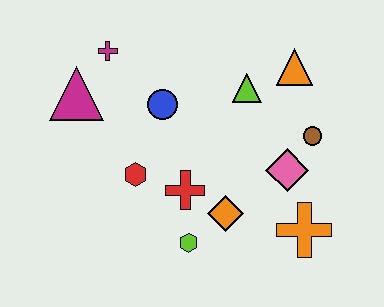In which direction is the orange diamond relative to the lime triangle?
The orange diamond is below the lime triangle.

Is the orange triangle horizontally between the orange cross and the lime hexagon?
Yes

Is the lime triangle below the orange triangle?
Yes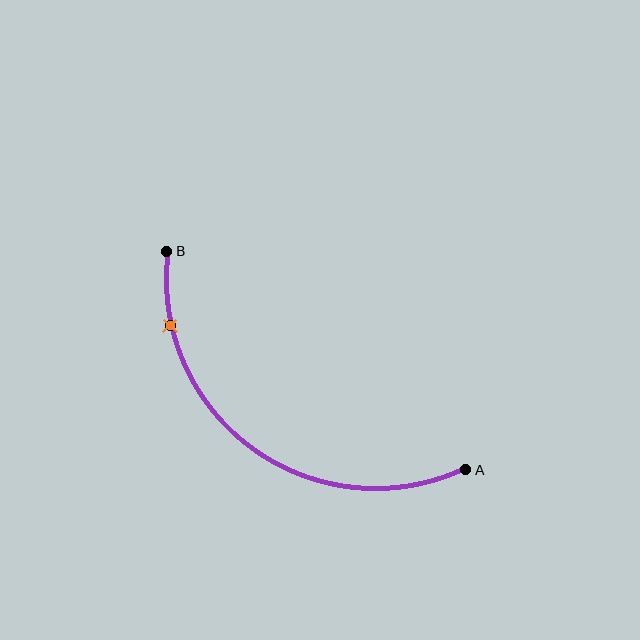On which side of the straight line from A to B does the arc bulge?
The arc bulges below and to the left of the straight line connecting A and B.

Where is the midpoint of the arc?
The arc midpoint is the point on the curve farthest from the straight line joining A and B. It sits below and to the left of that line.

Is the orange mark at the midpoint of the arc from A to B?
No. The orange mark lies on the arc but is closer to endpoint B. The arc midpoint would be at the point on the curve equidistant along the arc from both A and B.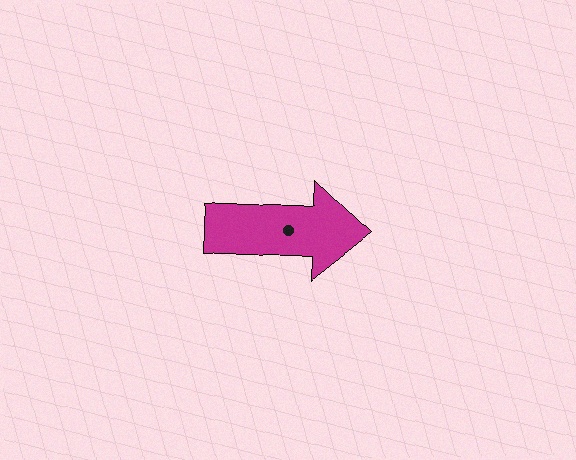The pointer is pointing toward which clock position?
Roughly 3 o'clock.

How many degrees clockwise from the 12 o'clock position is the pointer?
Approximately 93 degrees.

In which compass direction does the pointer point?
East.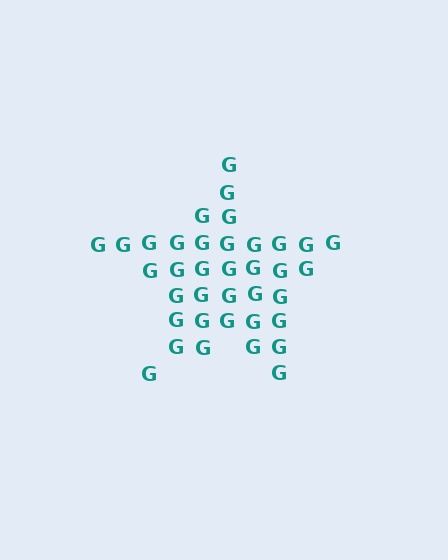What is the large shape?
The large shape is a star.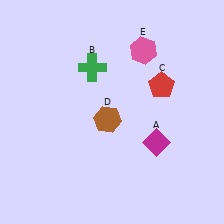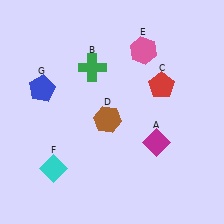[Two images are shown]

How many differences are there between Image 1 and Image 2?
There are 2 differences between the two images.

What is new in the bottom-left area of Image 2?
A cyan diamond (F) was added in the bottom-left area of Image 2.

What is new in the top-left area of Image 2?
A blue pentagon (G) was added in the top-left area of Image 2.